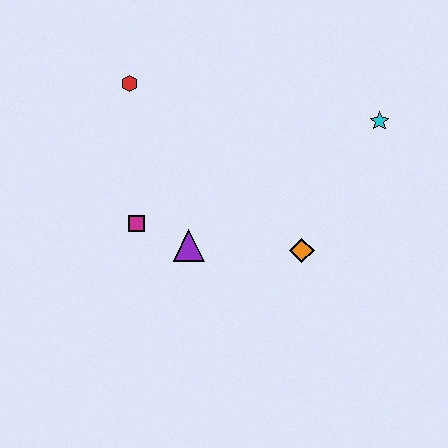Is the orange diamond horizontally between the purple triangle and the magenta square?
No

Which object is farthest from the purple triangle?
The cyan star is farthest from the purple triangle.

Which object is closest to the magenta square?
The purple triangle is closest to the magenta square.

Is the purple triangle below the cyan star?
Yes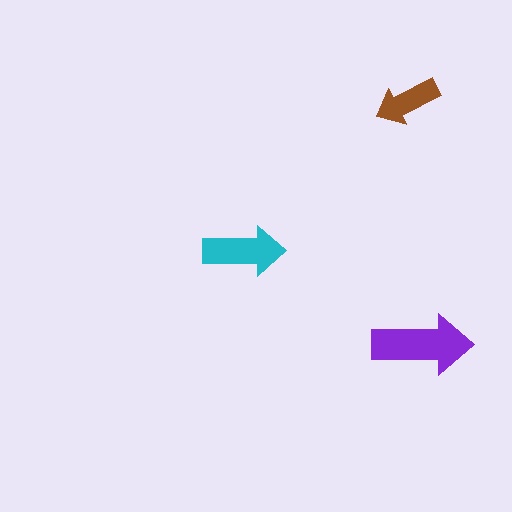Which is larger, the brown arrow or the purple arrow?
The purple one.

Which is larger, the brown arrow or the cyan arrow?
The cyan one.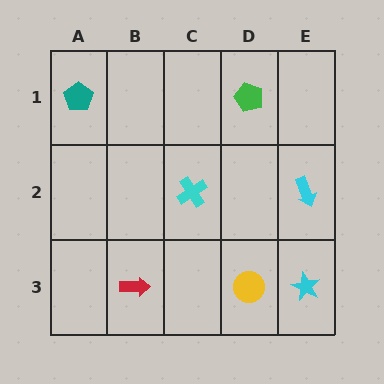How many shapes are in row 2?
2 shapes.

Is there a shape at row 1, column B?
No, that cell is empty.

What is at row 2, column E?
A cyan arrow.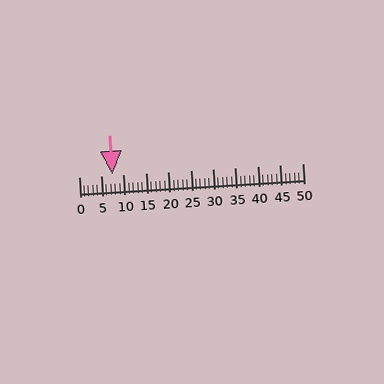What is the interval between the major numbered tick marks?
The major tick marks are spaced 5 units apart.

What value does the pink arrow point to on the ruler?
The pink arrow points to approximately 8.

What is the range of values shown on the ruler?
The ruler shows values from 0 to 50.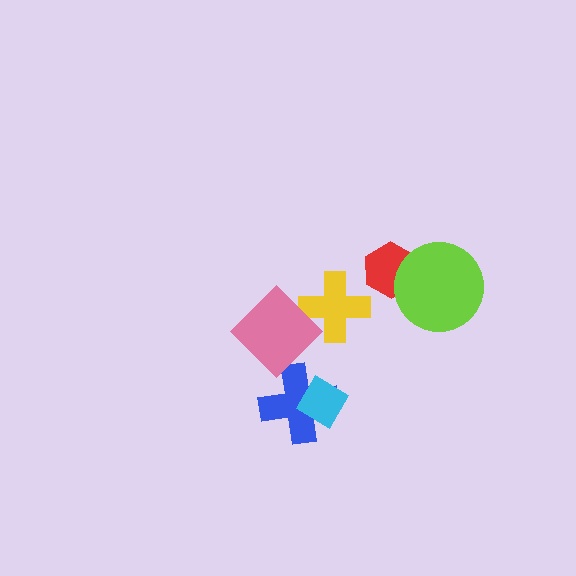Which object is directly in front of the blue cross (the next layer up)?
The cyan diamond is directly in front of the blue cross.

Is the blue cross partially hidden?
Yes, it is partially covered by another shape.